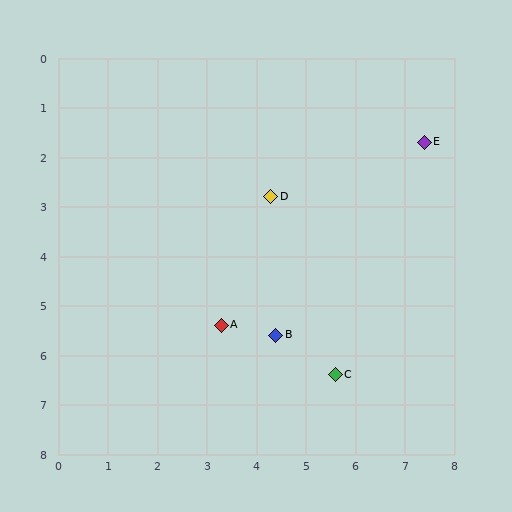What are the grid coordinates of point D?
Point D is at approximately (4.3, 2.8).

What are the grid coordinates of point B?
Point B is at approximately (4.4, 5.6).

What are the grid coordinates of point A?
Point A is at approximately (3.3, 5.4).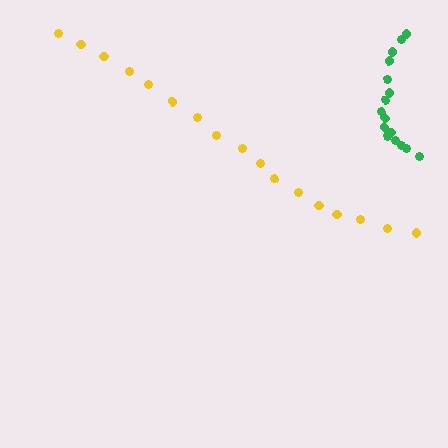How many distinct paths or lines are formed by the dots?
There are 2 distinct paths.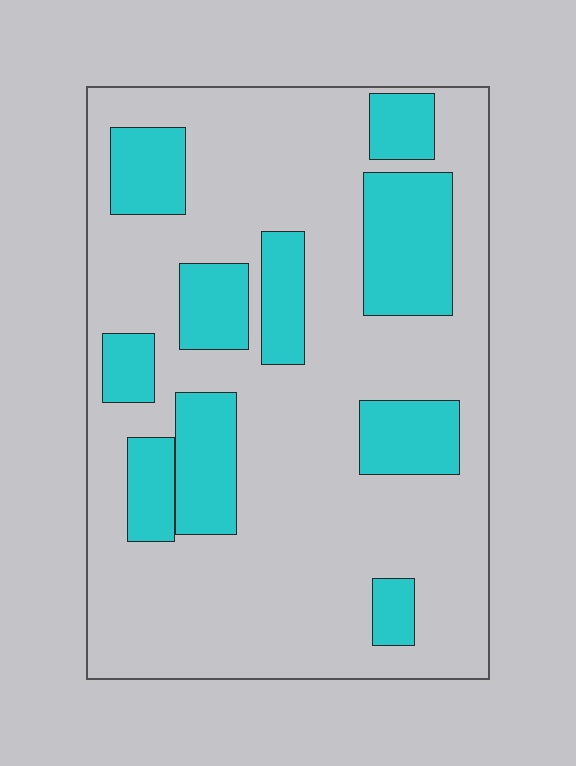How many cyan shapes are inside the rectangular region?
10.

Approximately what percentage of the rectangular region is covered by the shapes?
Approximately 25%.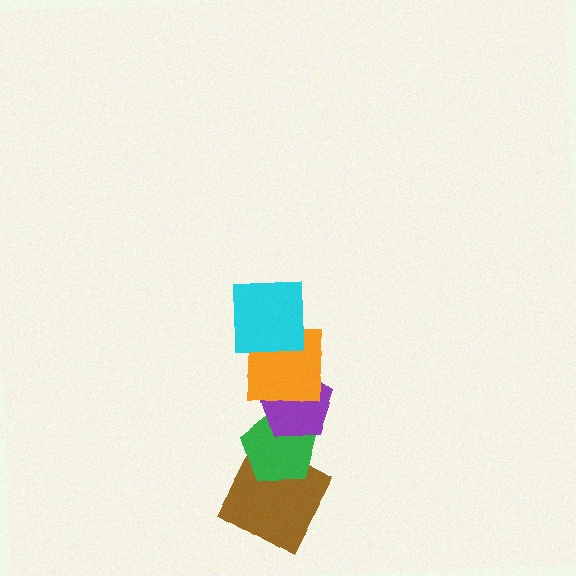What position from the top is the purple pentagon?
The purple pentagon is 3rd from the top.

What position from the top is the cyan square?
The cyan square is 1st from the top.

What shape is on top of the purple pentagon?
The orange square is on top of the purple pentagon.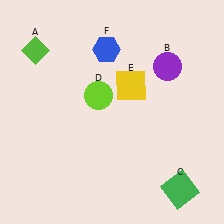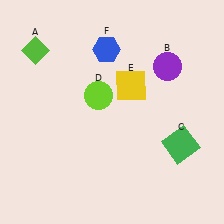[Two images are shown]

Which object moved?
The green square (C) moved up.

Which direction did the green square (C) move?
The green square (C) moved up.